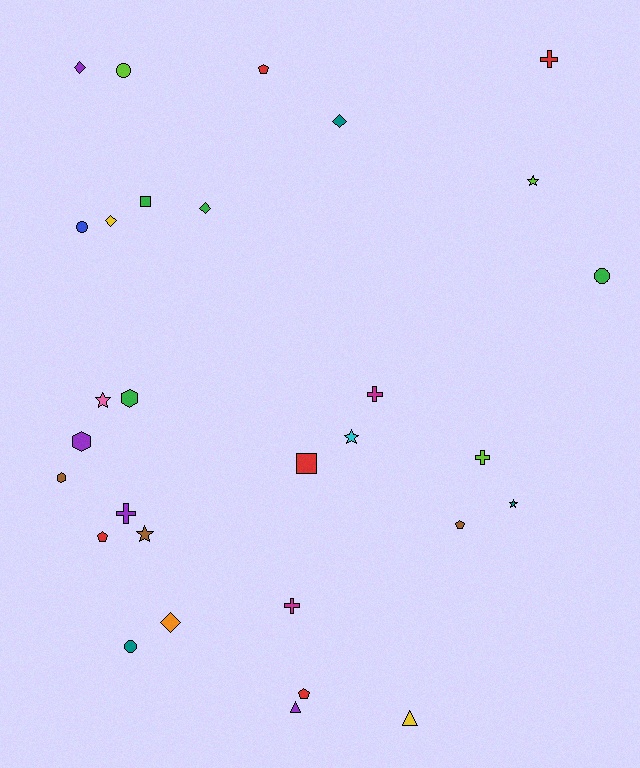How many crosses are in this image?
There are 5 crosses.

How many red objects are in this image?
There are 5 red objects.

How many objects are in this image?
There are 30 objects.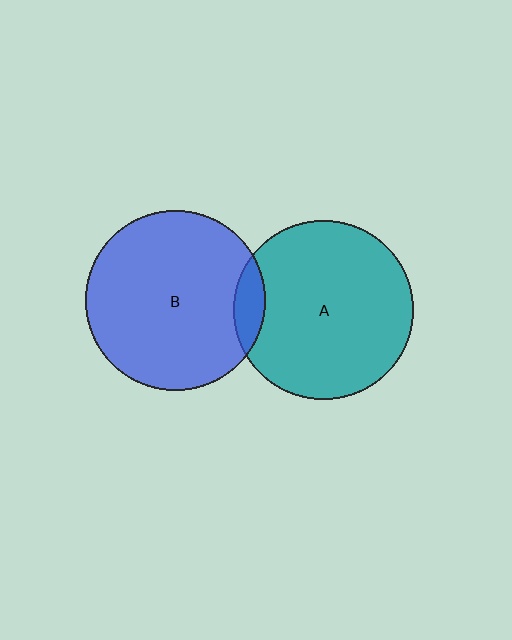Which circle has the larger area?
Circle A (teal).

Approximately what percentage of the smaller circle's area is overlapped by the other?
Approximately 10%.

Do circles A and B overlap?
Yes.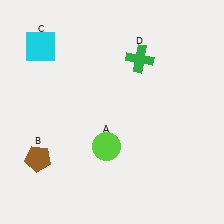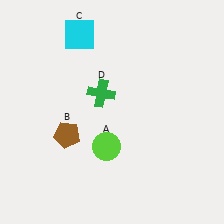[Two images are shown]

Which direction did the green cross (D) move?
The green cross (D) moved left.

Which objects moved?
The objects that moved are: the brown pentagon (B), the cyan square (C), the green cross (D).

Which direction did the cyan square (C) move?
The cyan square (C) moved right.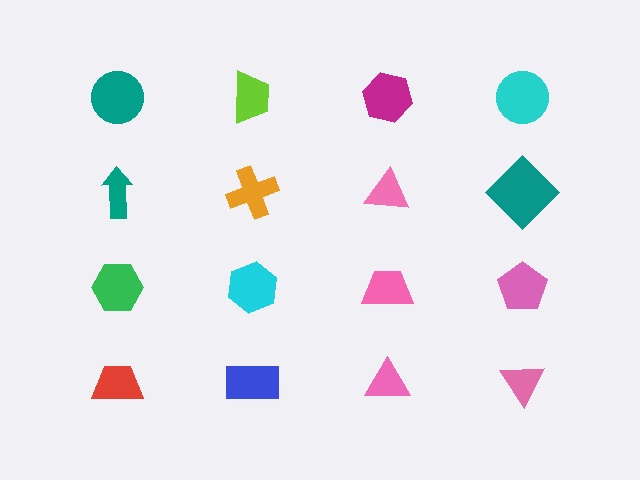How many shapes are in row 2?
4 shapes.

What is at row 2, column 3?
A pink triangle.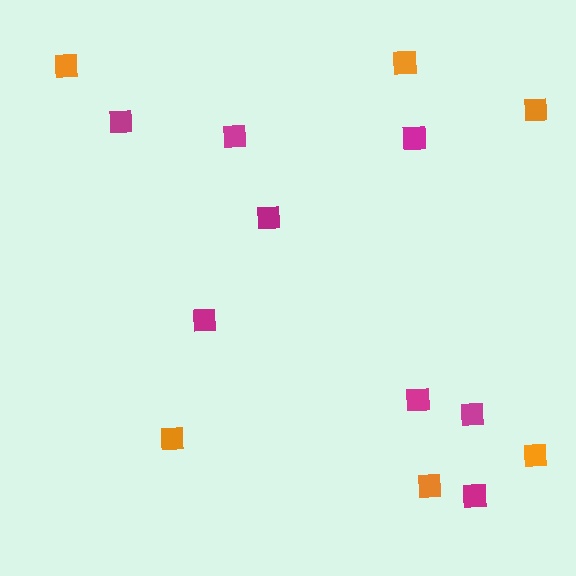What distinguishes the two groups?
There are 2 groups: one group of orange squares (6) and one group of magenta squares (8).